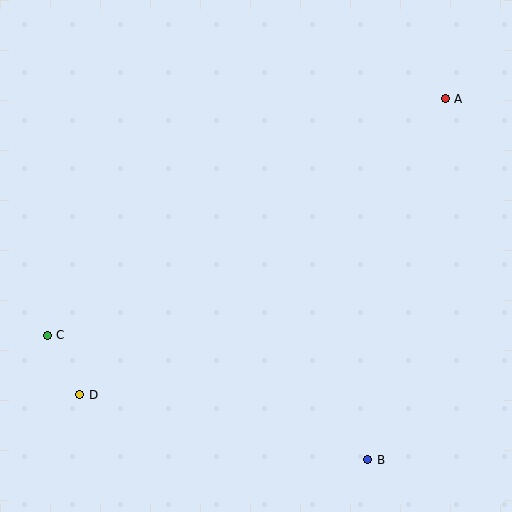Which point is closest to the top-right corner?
Point A is closest to the top-right corner.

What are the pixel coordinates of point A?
Point A is at (445, 99).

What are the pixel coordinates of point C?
Point C is at (47, 335).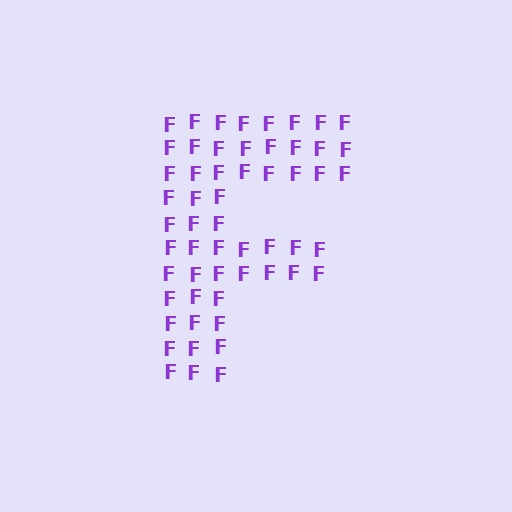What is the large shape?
The large shape is the letter F.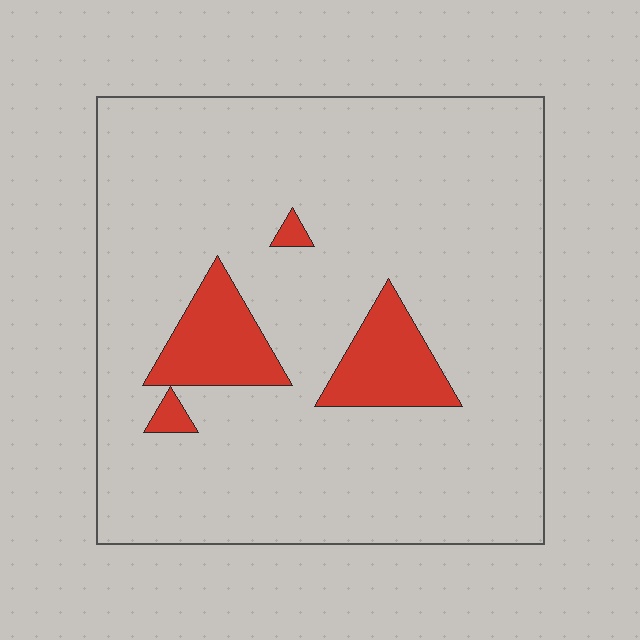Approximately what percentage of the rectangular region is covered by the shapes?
Approximately 10%.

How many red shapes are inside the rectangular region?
4.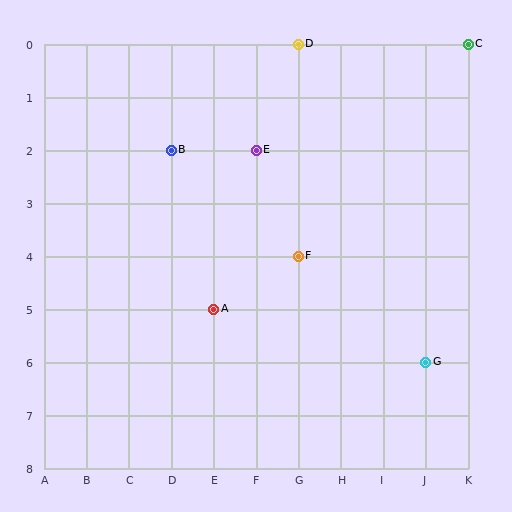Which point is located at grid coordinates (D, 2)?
Point B is at (D, 2).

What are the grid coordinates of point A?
Point A is at grid coordinates (E, 5).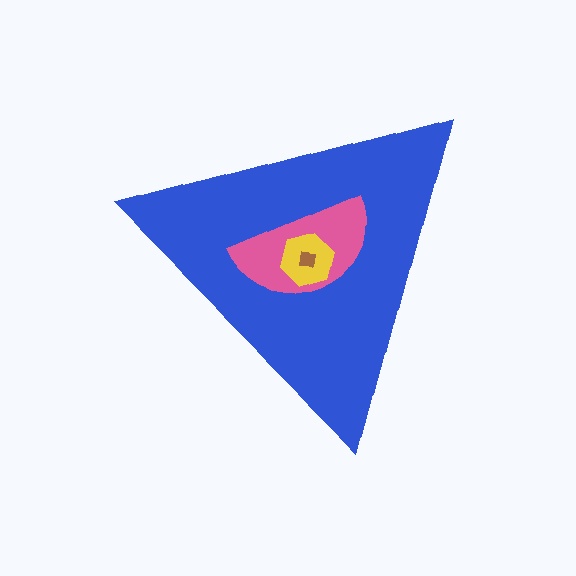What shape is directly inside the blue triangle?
The pink semicircle.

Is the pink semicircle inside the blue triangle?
Yes.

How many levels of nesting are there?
4.